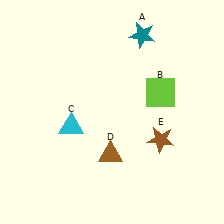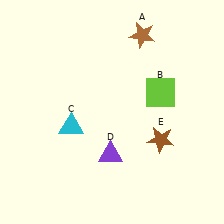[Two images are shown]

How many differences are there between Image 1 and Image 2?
There are 2 differences between the two images.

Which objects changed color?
A changed from teal to brown. D changed from brown to purple.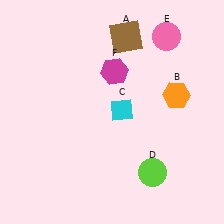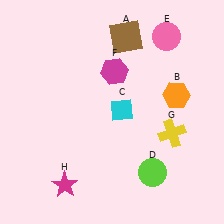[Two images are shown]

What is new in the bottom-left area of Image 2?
A magenta star (H) was added in the bottom-left area of Image 2.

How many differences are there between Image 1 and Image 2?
There are 2 differences between the two images.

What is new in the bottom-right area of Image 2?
A yellow cross (G) was added in the bottom-right area of Image 2.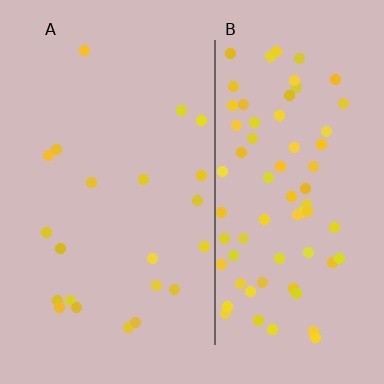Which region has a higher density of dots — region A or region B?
B (the right).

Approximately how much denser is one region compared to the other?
Approximately 3.4× — region B over region A.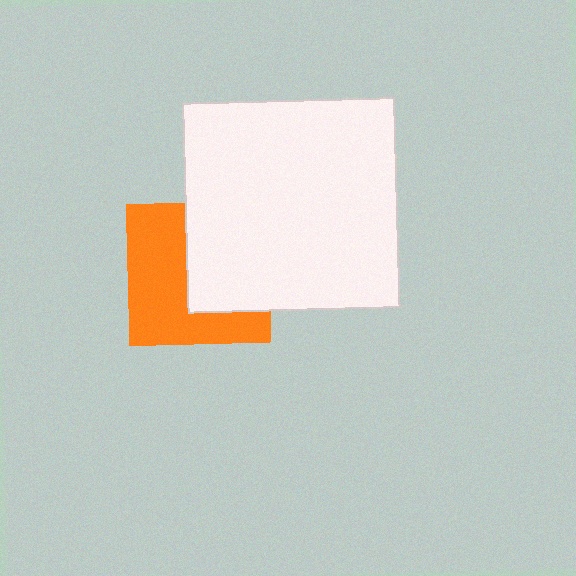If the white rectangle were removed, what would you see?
You would see the complete orange square.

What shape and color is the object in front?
The object in front is a white rectangle.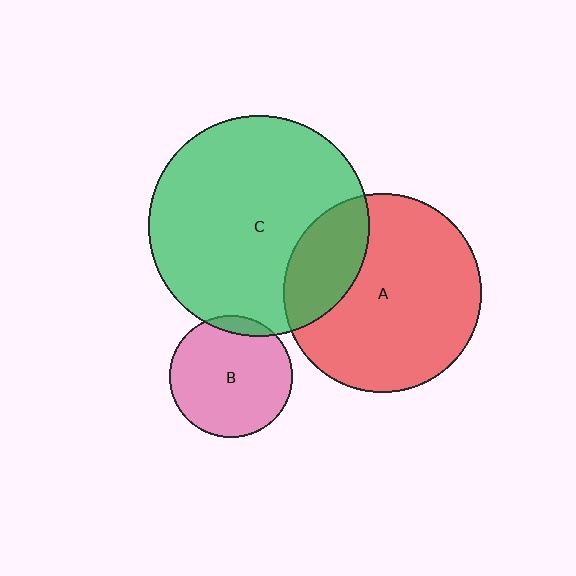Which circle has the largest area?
Circle C (green).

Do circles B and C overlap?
Yes.